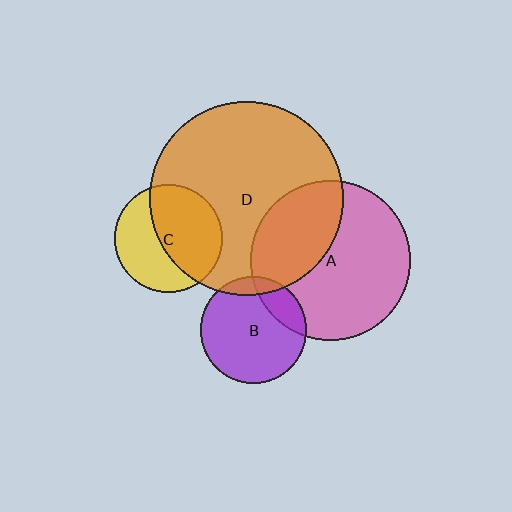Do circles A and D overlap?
Yes.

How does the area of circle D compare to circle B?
Approximately 3.3 times.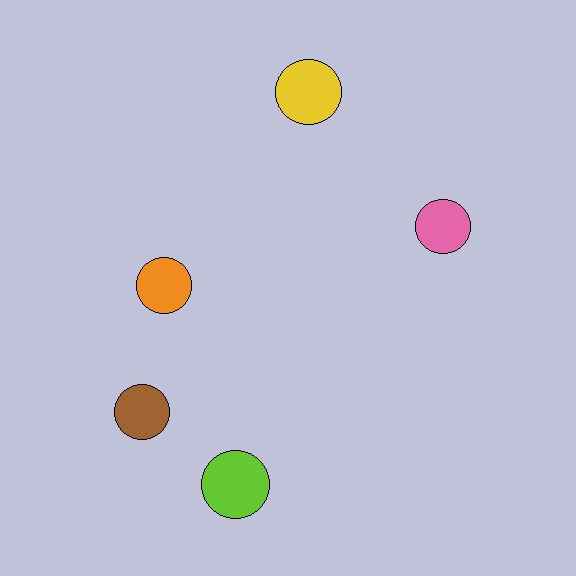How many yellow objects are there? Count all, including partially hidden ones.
There is 1 yellow object.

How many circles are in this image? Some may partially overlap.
There are 5 circles.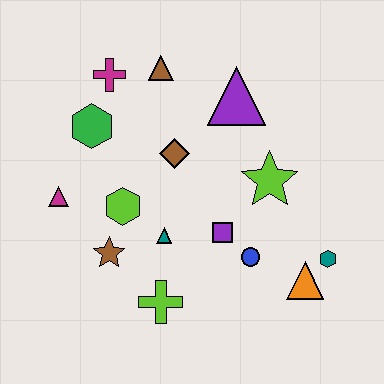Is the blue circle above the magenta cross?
No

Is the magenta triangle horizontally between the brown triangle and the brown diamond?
No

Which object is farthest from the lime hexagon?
The teal hexagon is farthest from the lime hexagon.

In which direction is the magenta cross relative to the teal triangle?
The magenta cross is above the teal triangle.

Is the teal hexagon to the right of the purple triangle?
Yes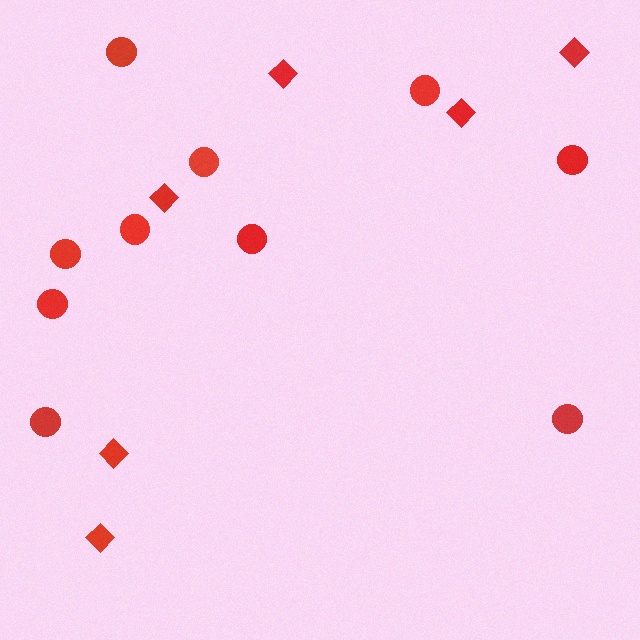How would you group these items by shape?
There are 2 groups: one group of circles (10) and one group of diamonds (6).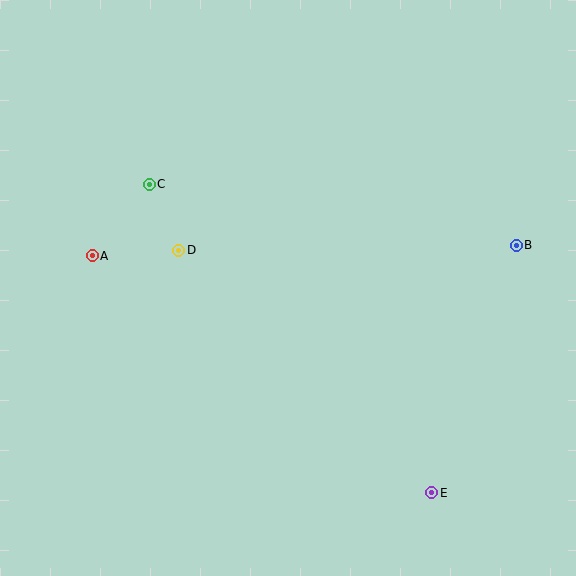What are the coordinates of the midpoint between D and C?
The midpoint between D and C is at (164, 217).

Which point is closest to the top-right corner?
Point B is closest to the top-right corner.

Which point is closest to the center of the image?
Point D at (179, 250) is closest to the center.